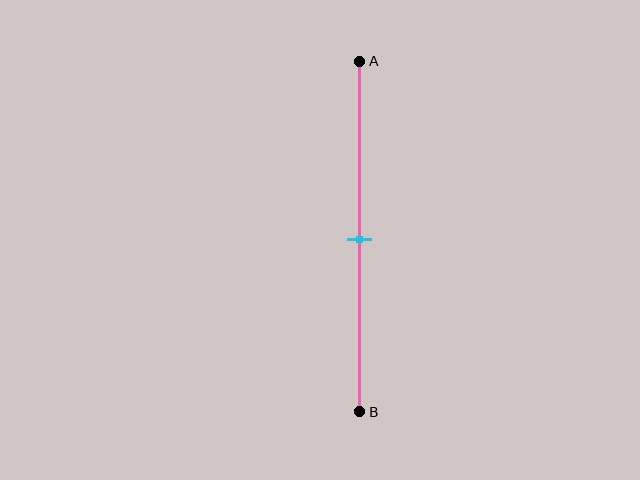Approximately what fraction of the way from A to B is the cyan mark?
The cyan mark is approximately 50% of the way from A to B.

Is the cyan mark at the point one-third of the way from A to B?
No, the mark is at about 50% from A, not at the 33% one-third point.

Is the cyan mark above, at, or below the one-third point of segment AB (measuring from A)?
The cyan mark is below the one-third point of segment AB.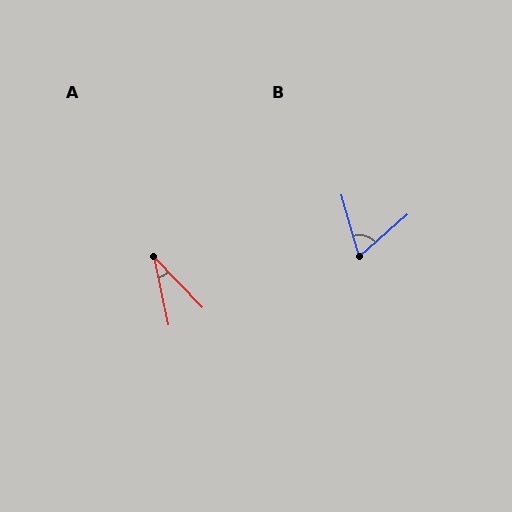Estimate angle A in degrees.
Approximately 32 degrees.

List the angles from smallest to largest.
A (32°), B (65°).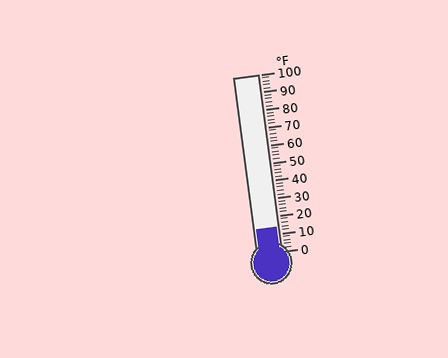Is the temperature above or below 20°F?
The temperature is below 20°F.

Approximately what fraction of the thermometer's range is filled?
The thermometer is filled to approximately 15% of its range.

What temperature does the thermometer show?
The thermometer shows approximately 14°F.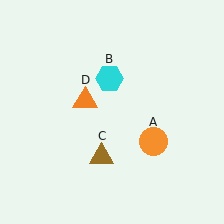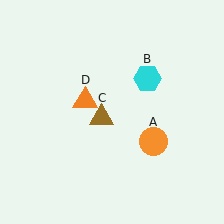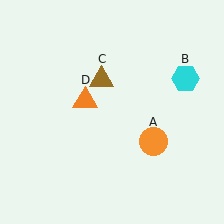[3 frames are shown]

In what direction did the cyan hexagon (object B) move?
The cyan hexagon (object B) moved right.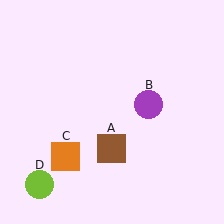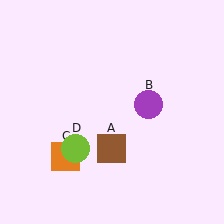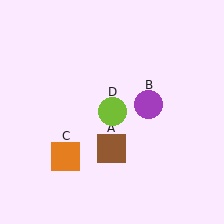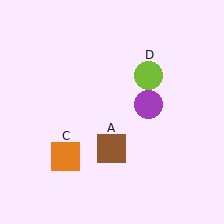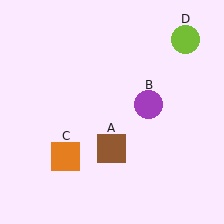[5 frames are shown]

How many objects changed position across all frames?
1 object changed position: lime circle (object D).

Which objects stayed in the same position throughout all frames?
Brown square (object A) and purple circle (object B) and orange square (object C) remained stationary.